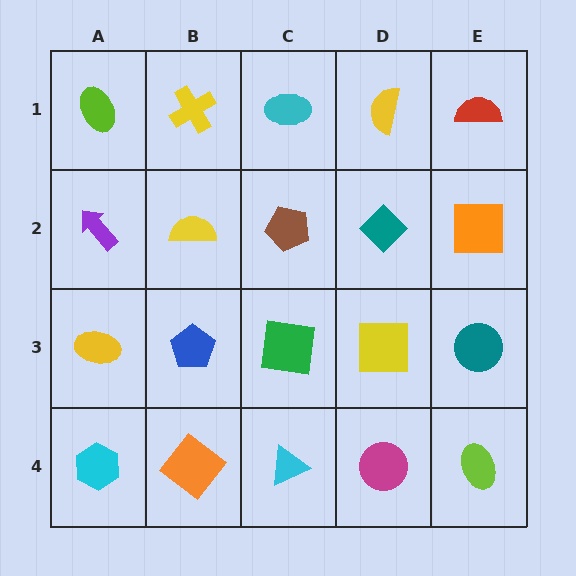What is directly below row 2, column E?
A teal circle.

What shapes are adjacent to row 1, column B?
A yellow semicircle (row 2, column B), a lime ellipse (row 1, column A), a cyan ellipse (row 1, column C).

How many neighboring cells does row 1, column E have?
2.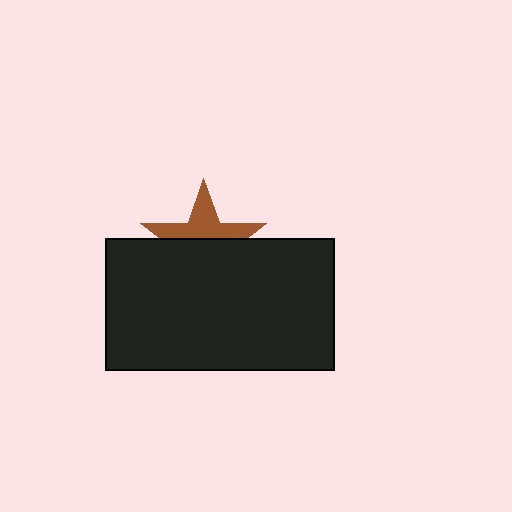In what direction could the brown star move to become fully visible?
The brown star could move up. That would shift it out from behind the black rectangle entirely.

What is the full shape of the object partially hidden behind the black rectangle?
The partially hidden object is a brown star.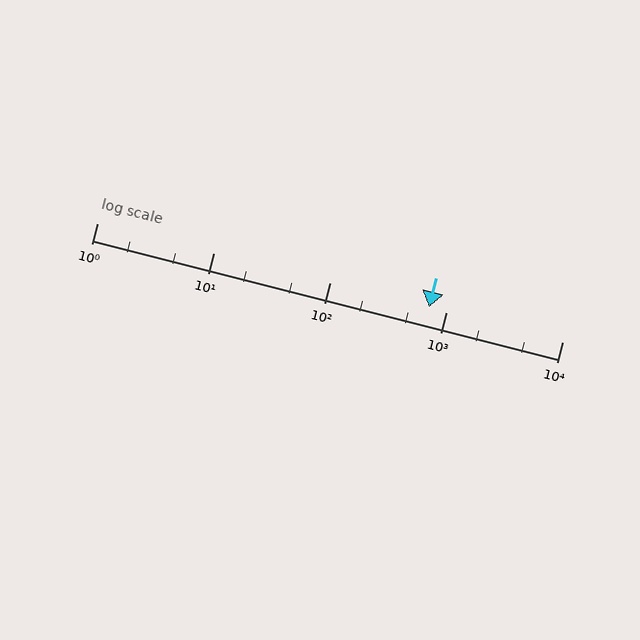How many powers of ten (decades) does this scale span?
The scale spans 4 decades, from 1 to 10000.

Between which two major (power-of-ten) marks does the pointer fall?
The pointer is between 100 and 1000.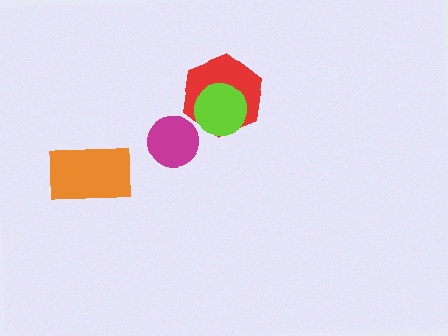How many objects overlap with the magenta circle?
0 objects overlap with the magenta circle.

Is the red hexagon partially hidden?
Yes, it is partially covered by another shape.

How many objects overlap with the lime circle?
1 object overlaps with the lime circle.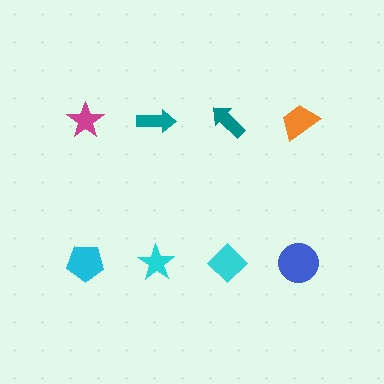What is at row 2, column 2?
A cyan star.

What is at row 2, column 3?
A cyan diamond.